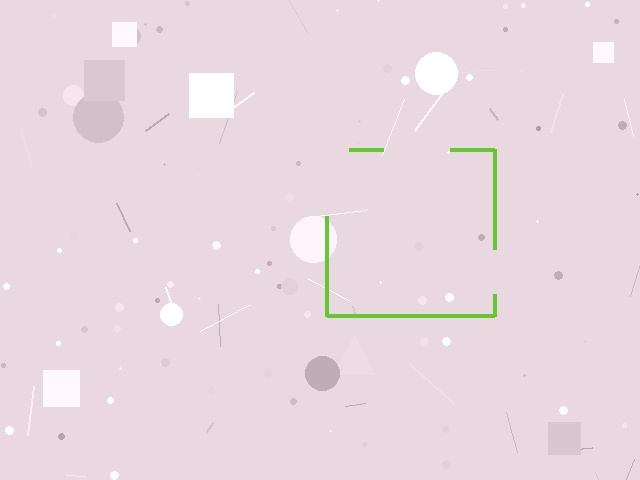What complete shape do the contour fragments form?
The contour fragments form a square.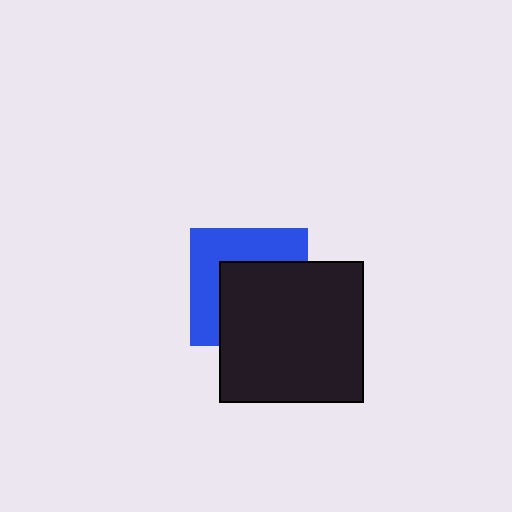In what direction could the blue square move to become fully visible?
The blue square could move toward the upper-left. That would shift it out from behind the black rectangle entirely.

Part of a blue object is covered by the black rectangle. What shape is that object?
It is a square.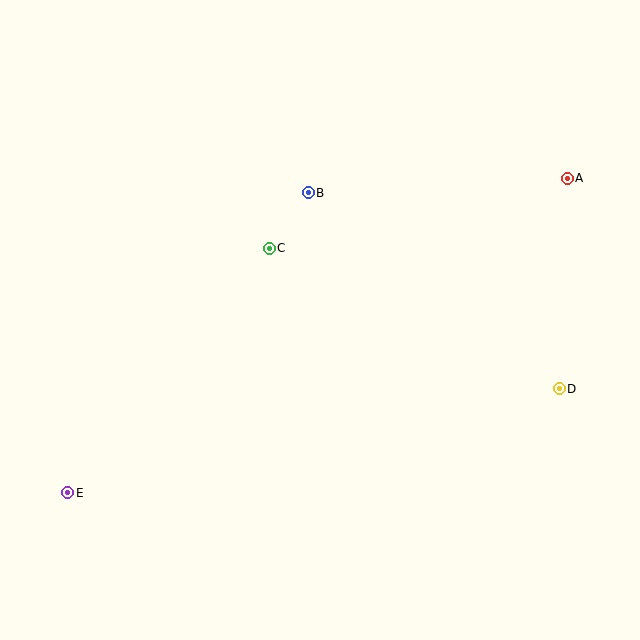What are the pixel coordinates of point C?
Point C is at (269, 248).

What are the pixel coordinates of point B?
Point B is at (308, 193).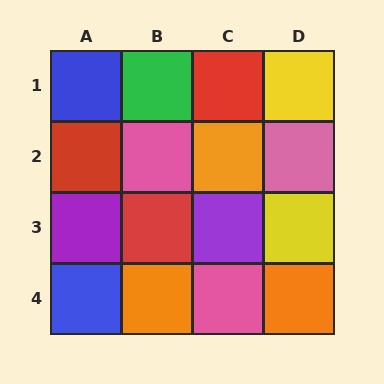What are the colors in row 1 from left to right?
Blue, green, red, yellow.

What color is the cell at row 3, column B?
Red.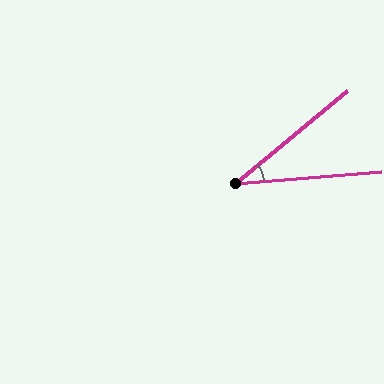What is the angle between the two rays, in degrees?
Approximately 35 degrees.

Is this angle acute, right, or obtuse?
It is acute.